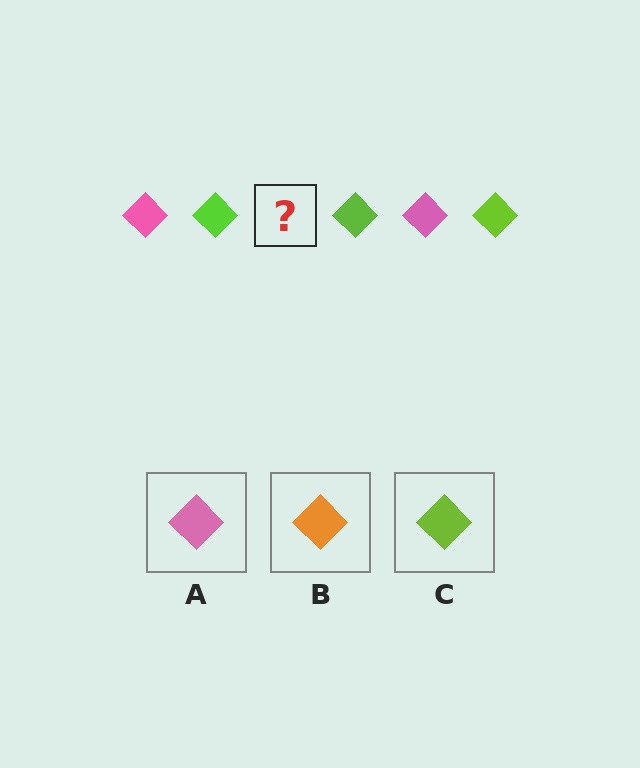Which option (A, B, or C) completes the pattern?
A.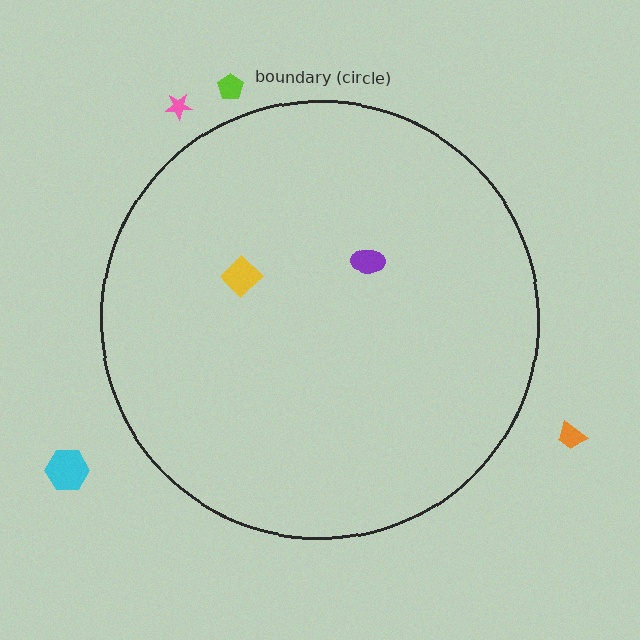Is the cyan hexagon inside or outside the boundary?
Outside.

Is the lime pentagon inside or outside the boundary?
Outside.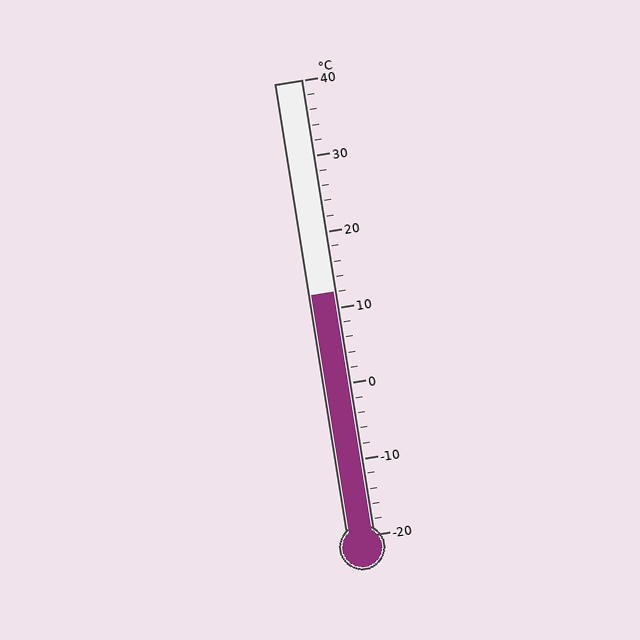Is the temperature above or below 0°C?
The temperature is above 0°C.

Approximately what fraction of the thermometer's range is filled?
The thermometer is filled to approximately 55% of its range.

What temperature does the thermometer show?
The thermometer shows approximately 12°C.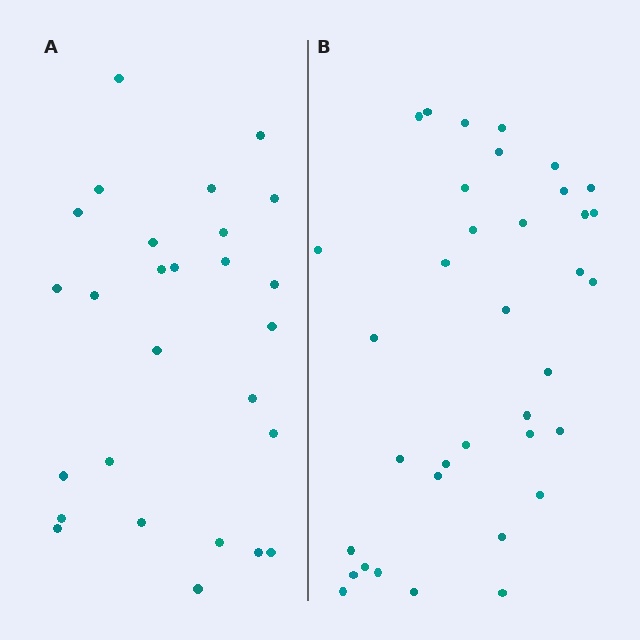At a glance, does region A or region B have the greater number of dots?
Region B (the right region) has more dots.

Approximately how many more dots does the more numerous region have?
Region B has roughly 8 or so more dots than region A.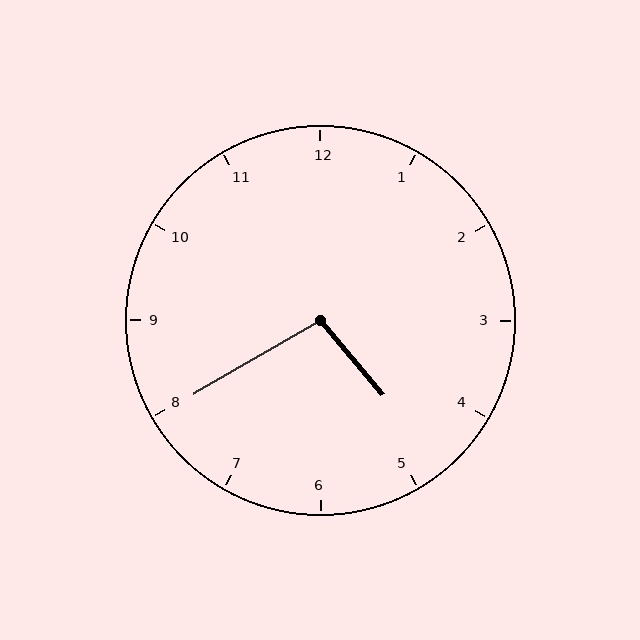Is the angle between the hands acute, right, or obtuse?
It is obtuse.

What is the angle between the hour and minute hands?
Approximately 100 degrees.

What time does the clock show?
4:40.